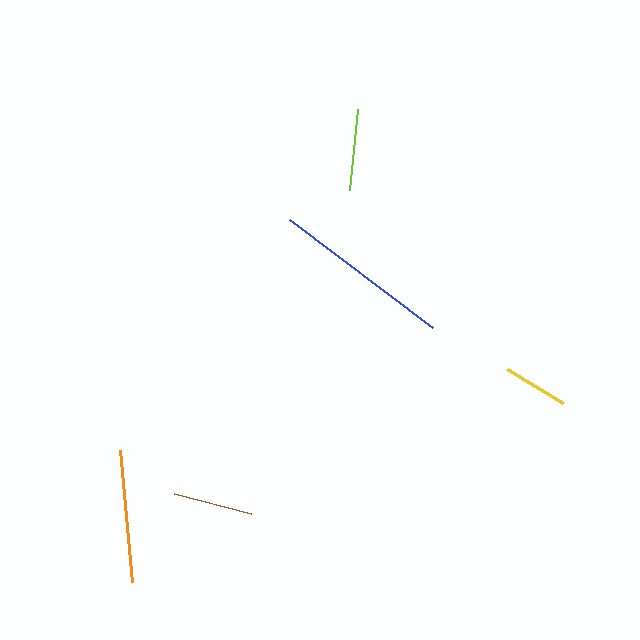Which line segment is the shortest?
The yellow line is the shortest at approximately 66 pixels.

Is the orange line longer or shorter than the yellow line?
The orange line is longer than the yellow line.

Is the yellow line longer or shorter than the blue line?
The blue line is longer than the yellow line.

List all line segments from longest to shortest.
From longest to shortest: blue, orange, lime, brown, yellow.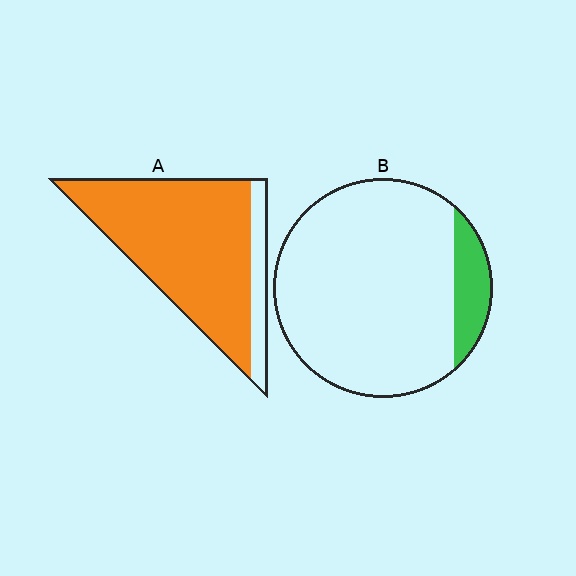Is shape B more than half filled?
No.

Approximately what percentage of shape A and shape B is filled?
A is approximately 85% and B is approximately 10%.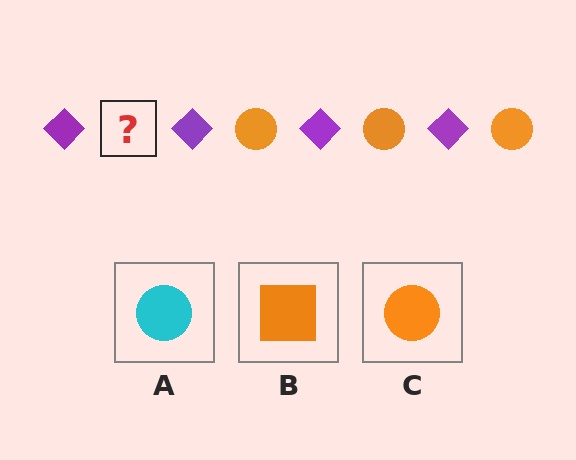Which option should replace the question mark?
Option C.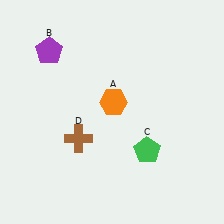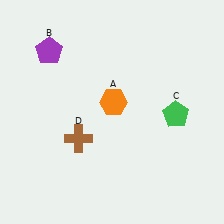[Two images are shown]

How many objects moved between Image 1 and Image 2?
1 object moved between the two images.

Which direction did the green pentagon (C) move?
The green pentagon (C) moved up.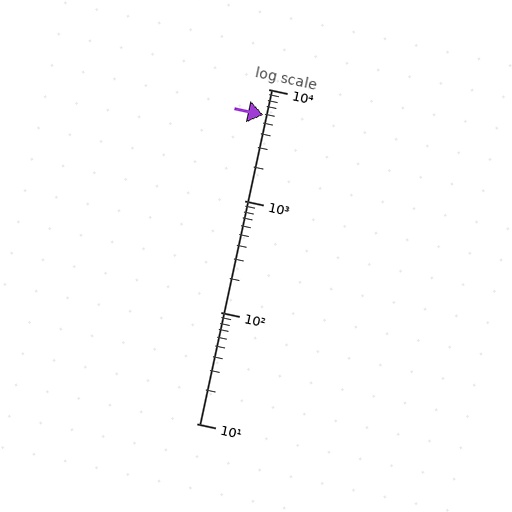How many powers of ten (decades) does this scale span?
The scale spans 3 decades, from 10 to 10000.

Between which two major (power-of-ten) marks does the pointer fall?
The pointer is between 1000 and 10000.